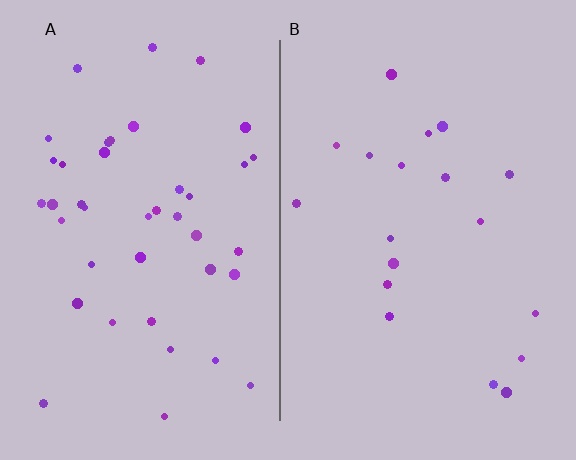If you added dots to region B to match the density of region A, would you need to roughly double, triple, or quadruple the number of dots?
Approximately double.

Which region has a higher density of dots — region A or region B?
A (the left).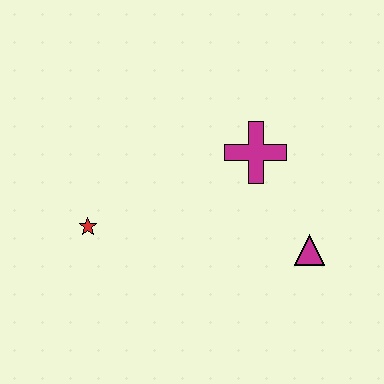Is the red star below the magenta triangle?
No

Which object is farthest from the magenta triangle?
The red star is farthest from the magenta triangle.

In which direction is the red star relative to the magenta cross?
The red star is to the left of the magenta cross.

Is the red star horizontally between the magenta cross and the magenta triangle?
No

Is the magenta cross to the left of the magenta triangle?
Yes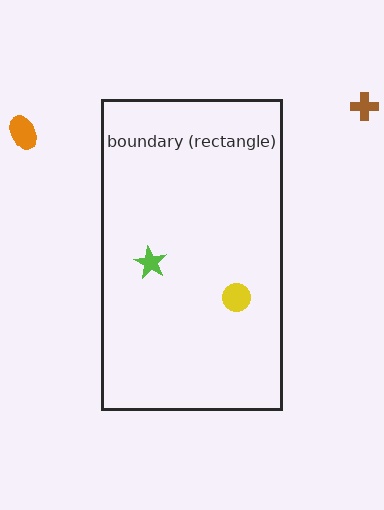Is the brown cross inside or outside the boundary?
Outside.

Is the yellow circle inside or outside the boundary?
Inside.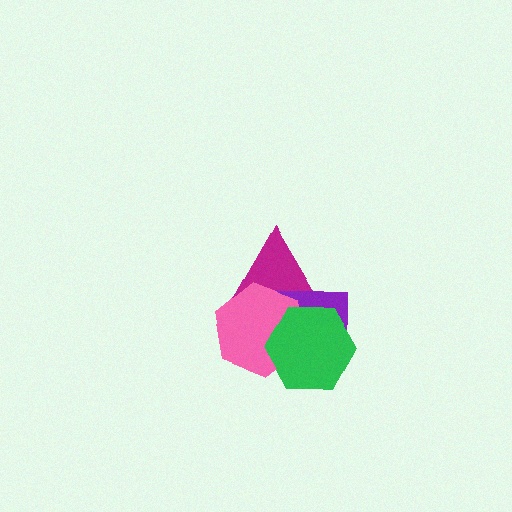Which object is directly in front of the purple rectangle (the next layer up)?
The pink hexagon is directly in front of the purple rectangle.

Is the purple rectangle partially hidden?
Yes, it is partially covered by another shape.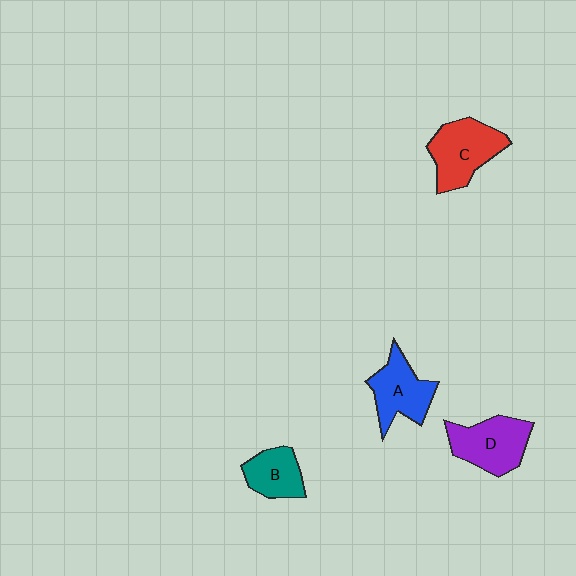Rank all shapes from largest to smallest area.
From largest to smallest: C (red), D (purple), A (blue), B (teal).